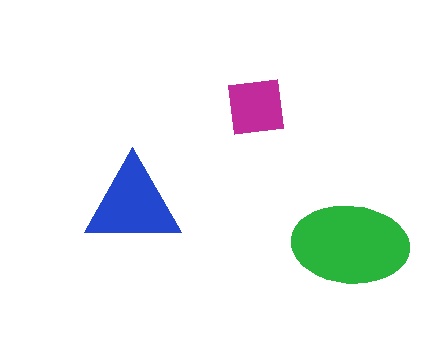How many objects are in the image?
There are 3 objects in the image.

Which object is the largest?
The green ellipse.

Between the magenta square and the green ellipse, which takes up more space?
The green ellipse.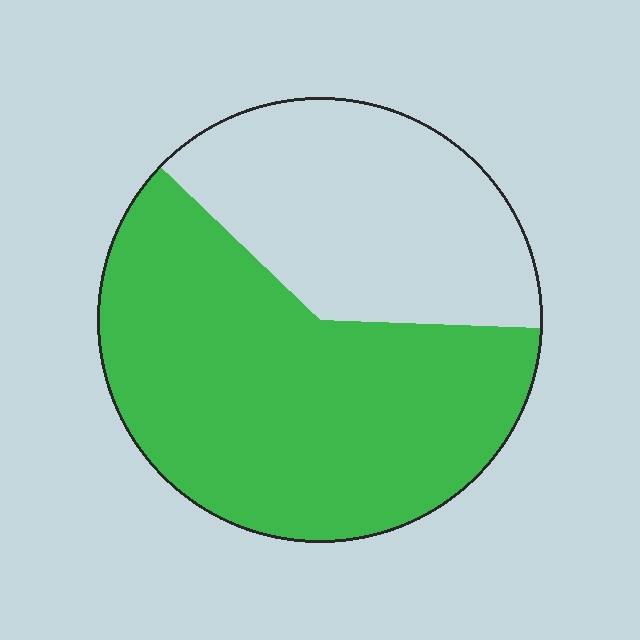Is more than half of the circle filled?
Yes.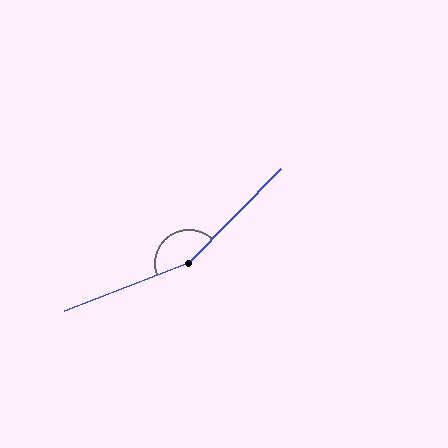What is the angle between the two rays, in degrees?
Approximately 156 degrees.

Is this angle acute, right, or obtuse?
It is obtuse.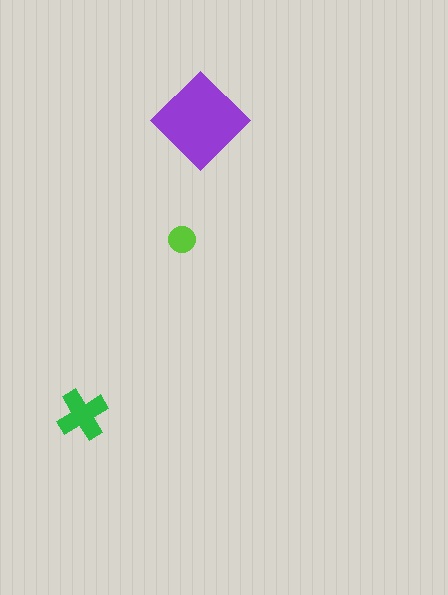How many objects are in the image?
There are 3 objects in the image.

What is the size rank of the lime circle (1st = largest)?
3rd.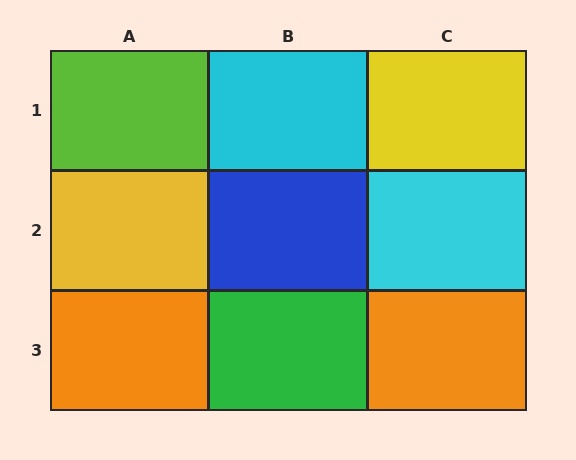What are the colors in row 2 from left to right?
Yellow, blue, cyan.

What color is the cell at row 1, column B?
Cyan.